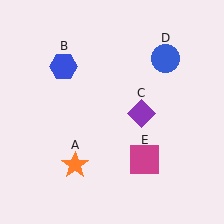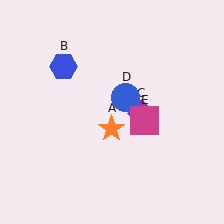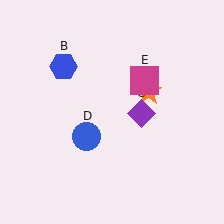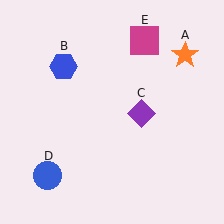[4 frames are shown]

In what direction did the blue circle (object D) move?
The blue circle (object D) moved down and to the left.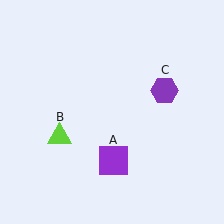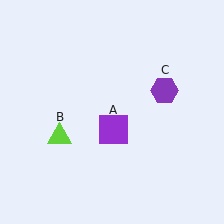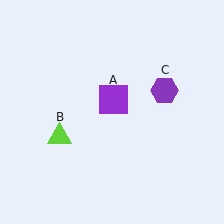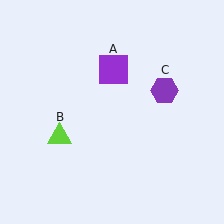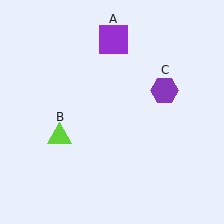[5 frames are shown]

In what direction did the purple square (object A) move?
The purple square (object A) moved up.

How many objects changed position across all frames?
1 object changed position: purple square (object A).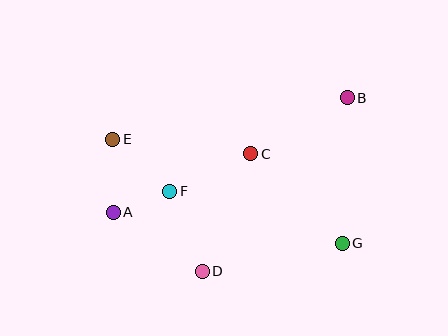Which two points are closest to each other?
Points A and F are closest to each other.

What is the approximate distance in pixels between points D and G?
The distance between D and G is approximately 143 pixels.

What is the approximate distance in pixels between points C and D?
The distance between C and D is approximately 127 pixels.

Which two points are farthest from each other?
Points A and B are farthest from each other.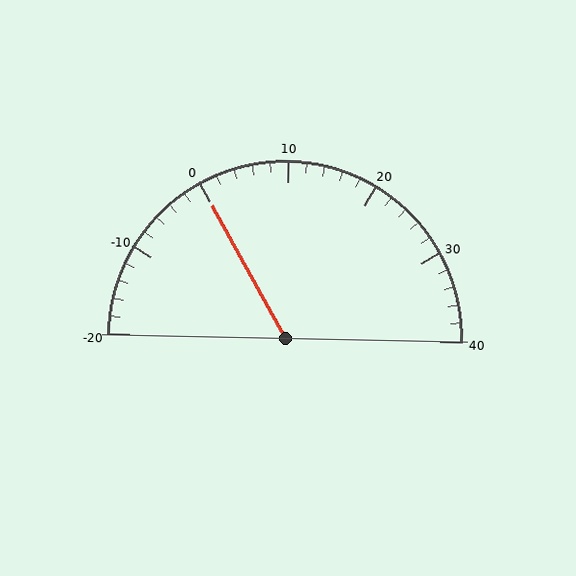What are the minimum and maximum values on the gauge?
The gauge ranges from -20 to 40.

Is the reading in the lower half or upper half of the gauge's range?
The reading is in the lower half of the range (-20 to 40).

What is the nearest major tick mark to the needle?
The nearest major tick mark is 0.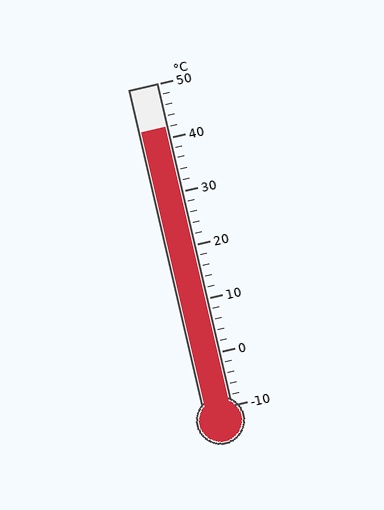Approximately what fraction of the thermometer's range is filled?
The thermometer is filled to approximately 85% of its range.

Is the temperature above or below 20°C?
The temperature is above 20°C.